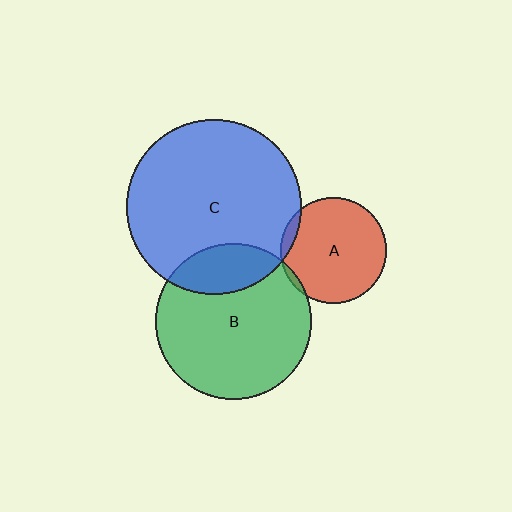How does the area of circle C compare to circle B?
Approximately 1.3 times.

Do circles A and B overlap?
Yes.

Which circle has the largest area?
Circle C (blue).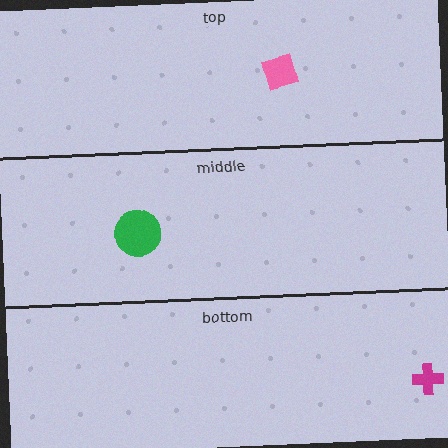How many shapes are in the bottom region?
1.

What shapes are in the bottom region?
The magenta cross.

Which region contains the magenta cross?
The bottom region.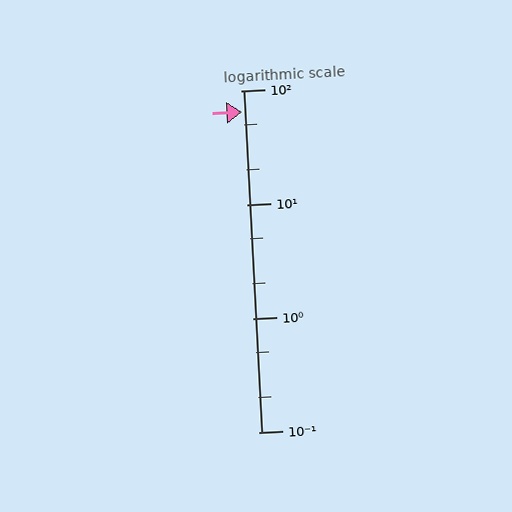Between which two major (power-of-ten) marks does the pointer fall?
The pointer is between 10 and 100.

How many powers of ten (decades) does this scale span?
The scale spans 3 decades, from 0.1 to 100.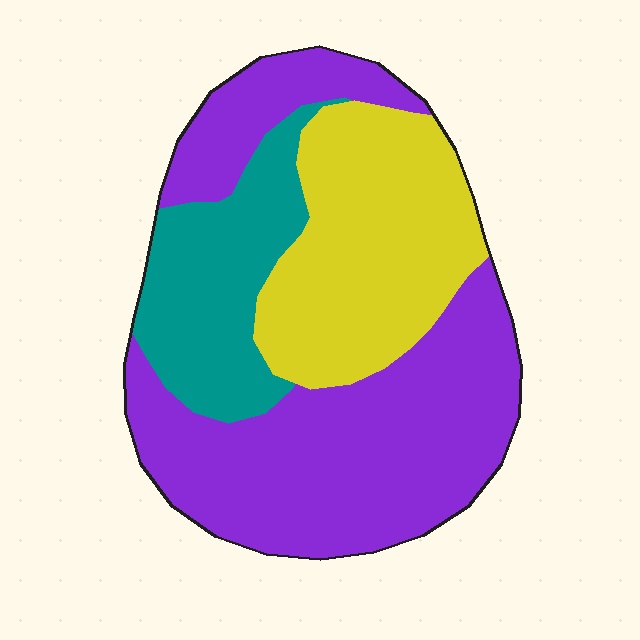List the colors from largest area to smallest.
From largest to smallest: purple, yellow, teal.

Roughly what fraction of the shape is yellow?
Yellow covers roughly 30% of the shape.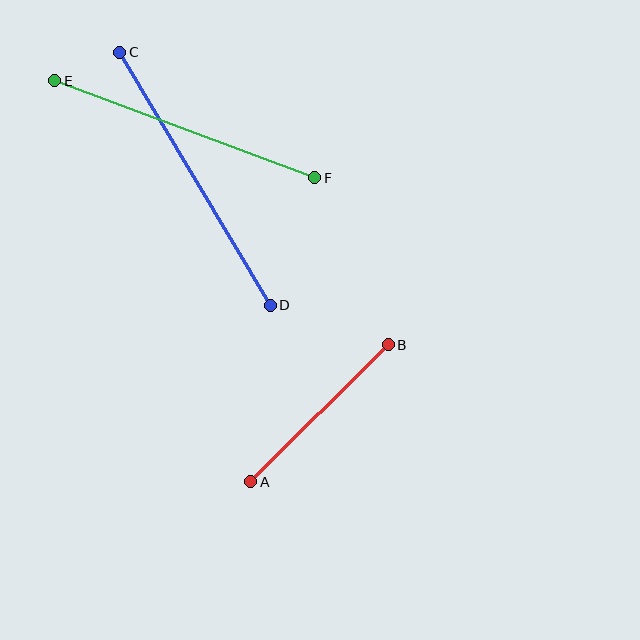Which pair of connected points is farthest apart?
Points C and D are farthest apart.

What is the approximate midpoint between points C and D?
The midpoint is at approximately (195, 179) pixels.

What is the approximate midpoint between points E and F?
The midpoint is at approximately (185, 129) pixels.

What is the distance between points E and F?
The distance is approximately 277 pixels.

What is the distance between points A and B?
The distance is approximately 194 pixels.